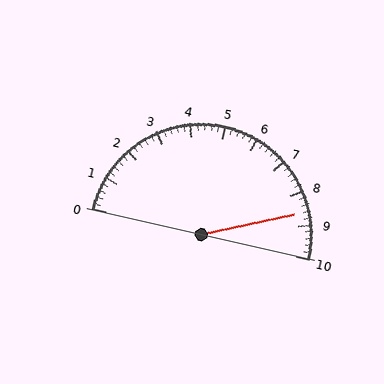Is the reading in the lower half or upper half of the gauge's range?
The reading is in the upper half of the range (0 to 10).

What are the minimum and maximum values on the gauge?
The gauge ranges from 0 to 10.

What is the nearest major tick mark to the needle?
The nearest major tick mark is 9.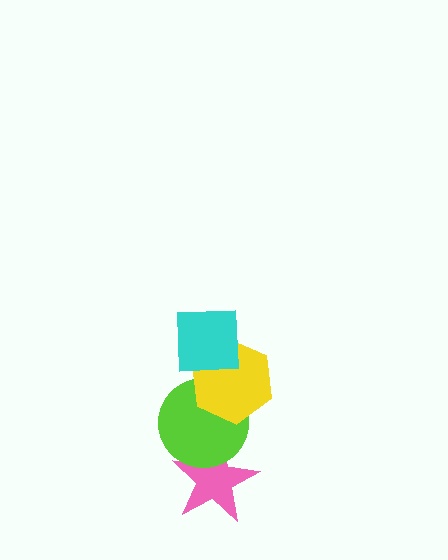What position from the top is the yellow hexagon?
The yellow hexagon is 2nd from the top.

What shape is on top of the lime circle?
The yellow hexagon is on top of the lime circle.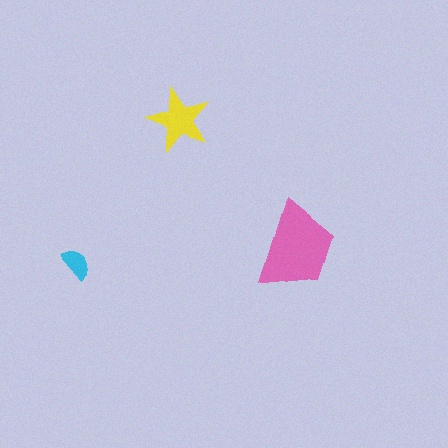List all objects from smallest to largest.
The cyan semicircle, the yellow star, the pink trapezoid.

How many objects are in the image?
There are 3 objects in the image.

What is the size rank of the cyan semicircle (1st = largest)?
3rd.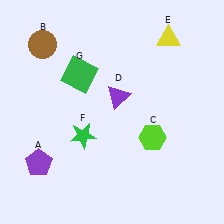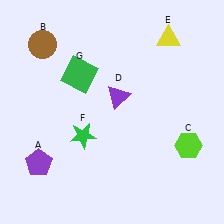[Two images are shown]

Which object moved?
The lime hexagon (C) moved right.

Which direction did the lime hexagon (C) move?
The lime hexagon (C) moved right.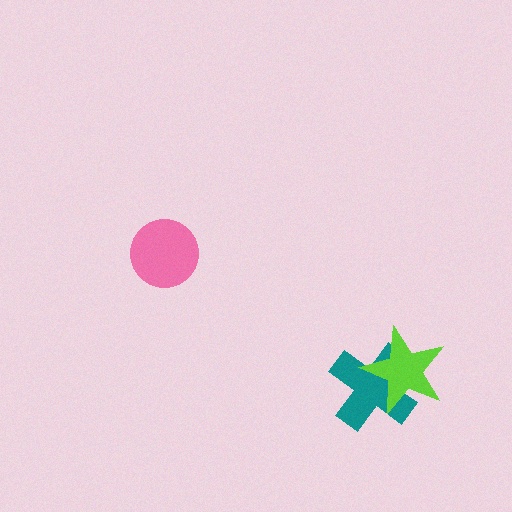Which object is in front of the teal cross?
The lime star is in front of the teal cross.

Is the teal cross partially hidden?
Yes, it is partially covered by another shape.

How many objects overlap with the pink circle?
0 objects overlap with the pink circle.